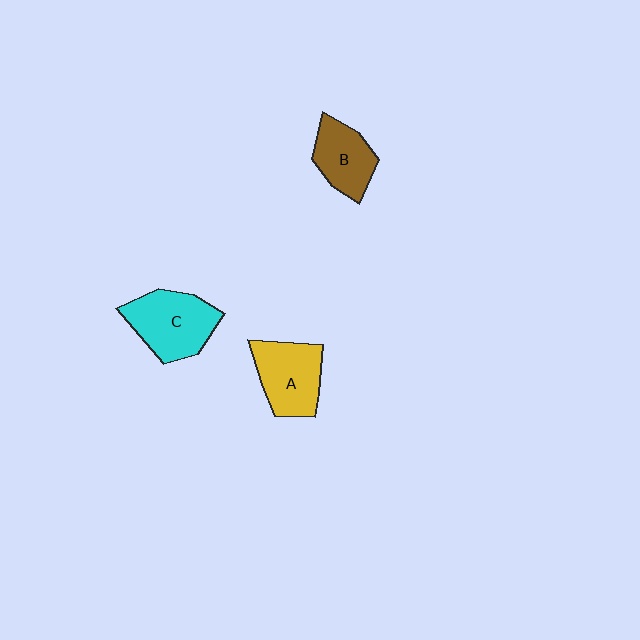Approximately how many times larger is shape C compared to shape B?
Approximately 1.4 times.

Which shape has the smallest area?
Shape B (brown).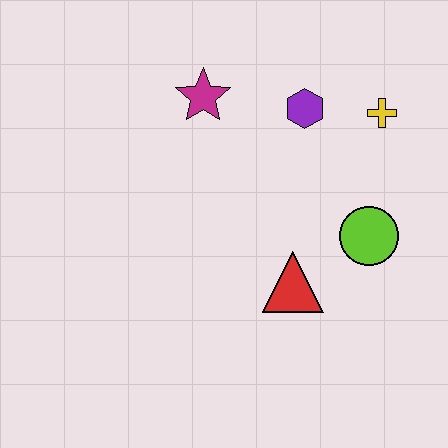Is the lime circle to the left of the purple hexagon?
No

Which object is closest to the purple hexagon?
The yellow cross is closest to the purple hexagon.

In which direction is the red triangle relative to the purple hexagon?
The red triangle is below the purple hexagon.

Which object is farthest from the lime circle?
The magenta star is farthest from the lime circle.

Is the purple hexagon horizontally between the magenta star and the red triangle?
No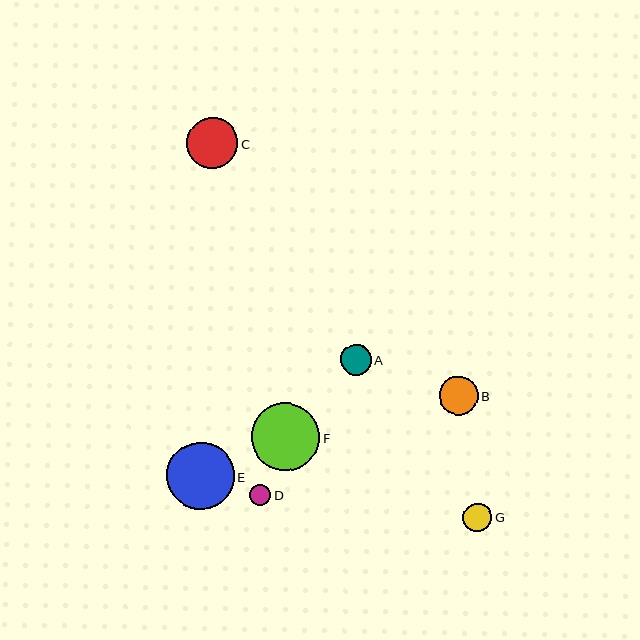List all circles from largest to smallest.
From largest to smallest: F, E, C, B, A, G, D.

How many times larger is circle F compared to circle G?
Circle F is approximately 2.4 times the size of circle G.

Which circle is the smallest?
Circle D is the smallest with a size of approximately 21 pixels.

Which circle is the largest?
Circle F is the largest with a size of approximately 68 pixels.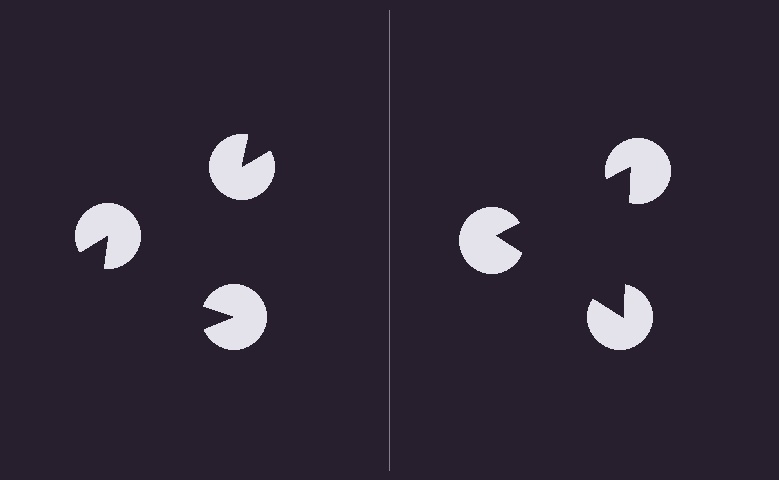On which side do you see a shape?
An illusory triangle appears on the right side. On the left side the wedge cuts are rotated, so no coherent shape forms.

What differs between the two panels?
The pac-man discs are positioned identically on both sides; only the wedge orientations differ. On the right they align to a triangle; on the left they are misaligned.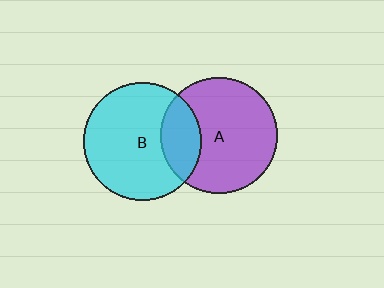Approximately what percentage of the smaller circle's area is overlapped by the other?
Approximately 25%.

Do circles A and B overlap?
Yes.